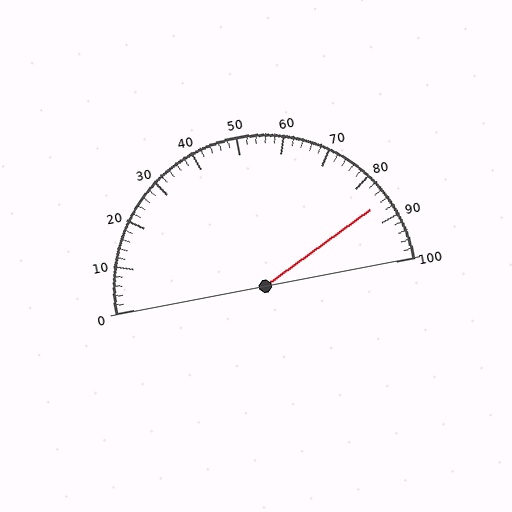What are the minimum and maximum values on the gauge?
The gauge ranges from 0 to 100.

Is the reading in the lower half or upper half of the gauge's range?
The reading is in the upper half of the range (0 to 100).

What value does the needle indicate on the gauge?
The needle indicates approximately 86.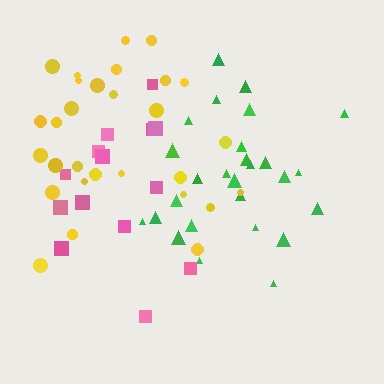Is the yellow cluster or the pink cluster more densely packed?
Yellow.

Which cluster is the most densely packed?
Green.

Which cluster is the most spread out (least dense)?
Pink.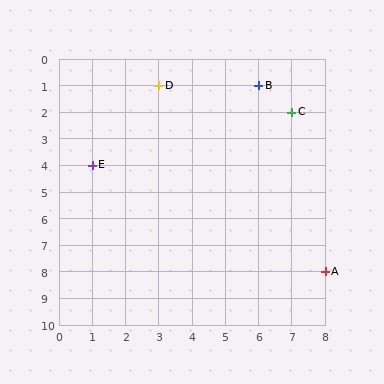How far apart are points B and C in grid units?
Points B and C are 1 column and 1 row apart (about 1.4 grid units diagonally).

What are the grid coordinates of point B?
Point B is at grid coordinates (6, 1).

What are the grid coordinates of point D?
Point D is at grid coordinates (3, 1).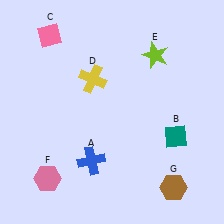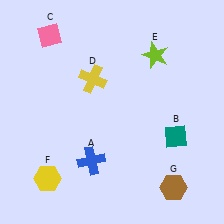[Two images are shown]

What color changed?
The hexagon (F) changed from pink in Image 1 to yellow in Image 2.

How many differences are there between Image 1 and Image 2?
There is 1 difference between the two images.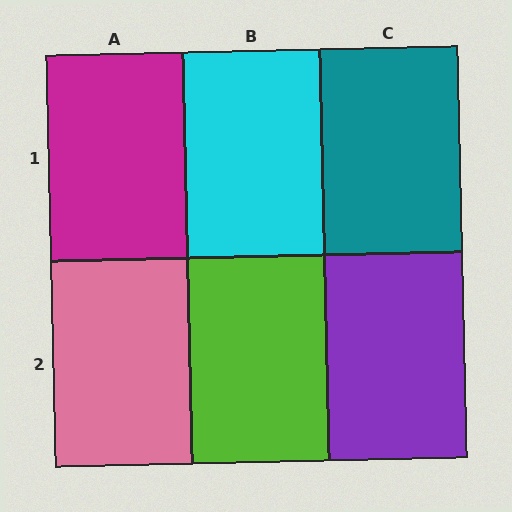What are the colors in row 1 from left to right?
Magenta, cyan, teal.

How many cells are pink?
1 cell is pink.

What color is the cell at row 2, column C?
Purple.